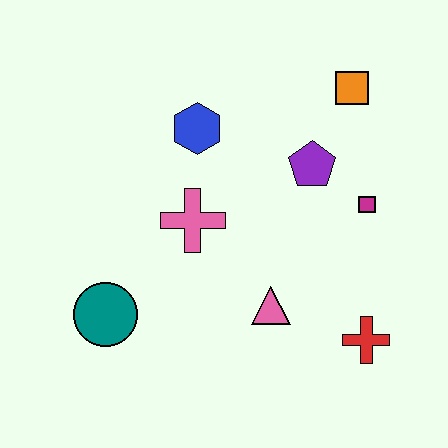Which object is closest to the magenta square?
The purple pentagon is closest to the magenta square.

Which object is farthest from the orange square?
The teal circle is farthest from the orange square.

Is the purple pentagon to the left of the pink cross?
No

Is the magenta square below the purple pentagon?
Yes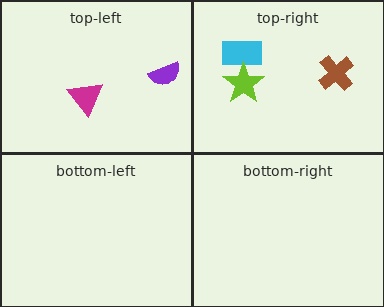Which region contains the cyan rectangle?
The top-right region.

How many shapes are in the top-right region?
3.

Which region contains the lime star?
The top-right region.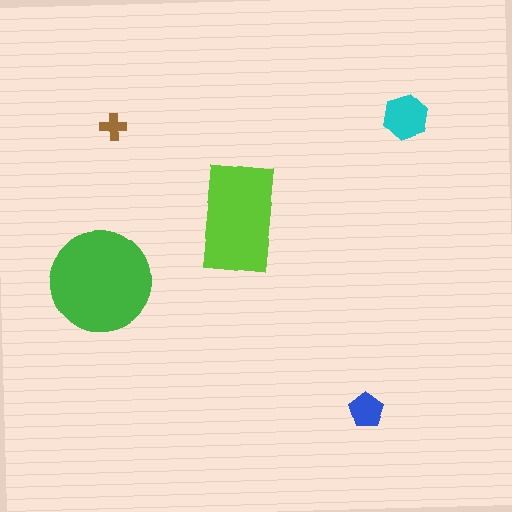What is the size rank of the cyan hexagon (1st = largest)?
3rd.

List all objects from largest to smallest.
The green circle, the lime rectangle, the cyan hexagon, the blue pentagon, the brown cross.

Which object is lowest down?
The blue pentagon is bottommost.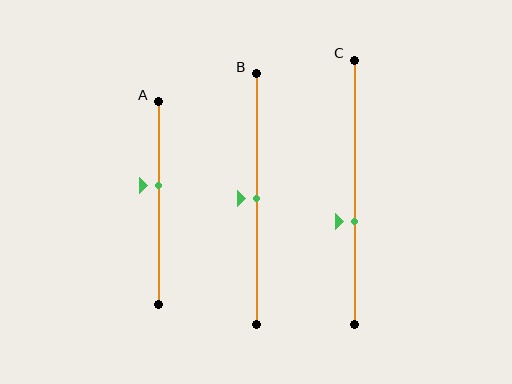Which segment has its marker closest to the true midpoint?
Segment B has its marker closest to the true midpoint.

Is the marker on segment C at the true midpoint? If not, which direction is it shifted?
No, the marker on segment C is shifted downward by about 11% of the segment length.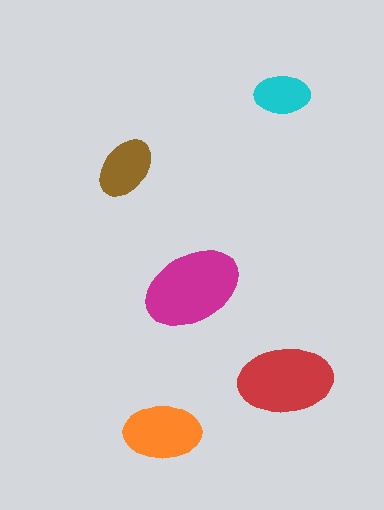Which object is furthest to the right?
The red ellipse is rightmost.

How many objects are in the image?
There are 5 objects in the image.